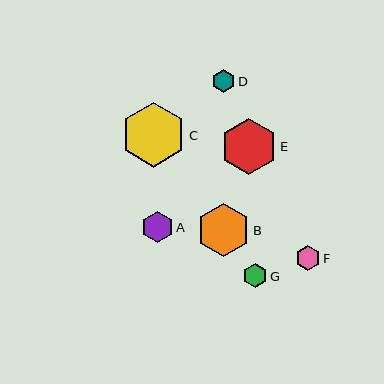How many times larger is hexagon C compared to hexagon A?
Hexagon C is approximately 2.1 times the size of hexagon A.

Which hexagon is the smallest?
Hexagon D is the smallest with a size of approximately 23 pixels.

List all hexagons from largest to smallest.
From largest to smallest: C, E, B, A, F, G, D.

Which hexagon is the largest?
Hexagon C is the largest with a size of approximately 65 pixels.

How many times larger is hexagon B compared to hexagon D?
Hexagon B is approximately 2.3 times the size of hexagon D.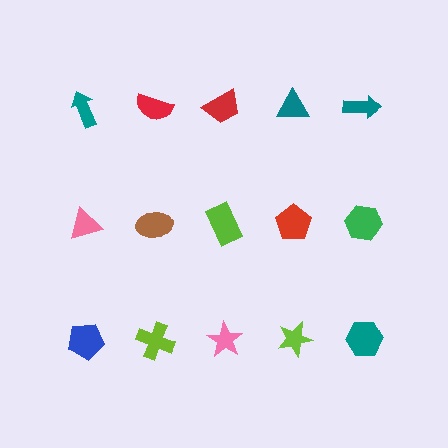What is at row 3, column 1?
A blue pentagon.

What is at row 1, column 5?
A teal arrow.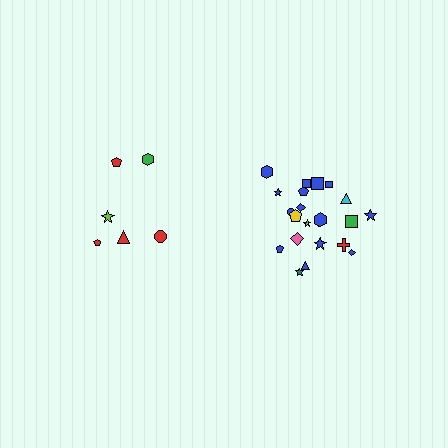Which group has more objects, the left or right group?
The right group.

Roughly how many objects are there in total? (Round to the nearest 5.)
Roughly 30 objects in total.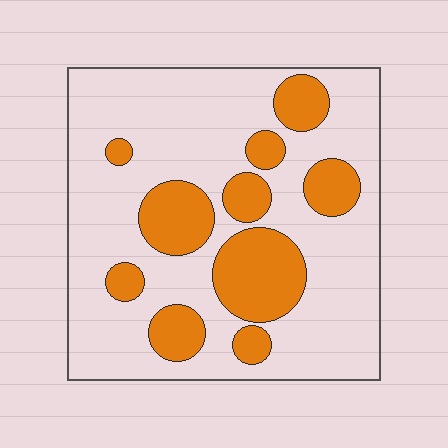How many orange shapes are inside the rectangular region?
10.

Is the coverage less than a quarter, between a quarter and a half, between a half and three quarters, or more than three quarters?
Between a quarter and a half.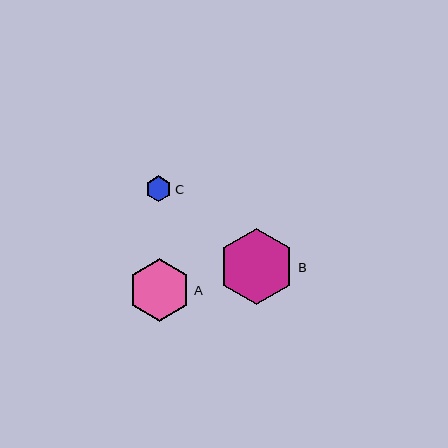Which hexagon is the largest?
Hexagon B is the largest with a size of approximately 76 pixels.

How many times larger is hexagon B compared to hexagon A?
Hexagon B is approximately 1.2 times the size of hexagon A.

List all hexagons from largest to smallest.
From largest to smallest: B, A, C.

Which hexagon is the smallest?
Hexagon C is the smallest with a size of approximately 26 pixels.